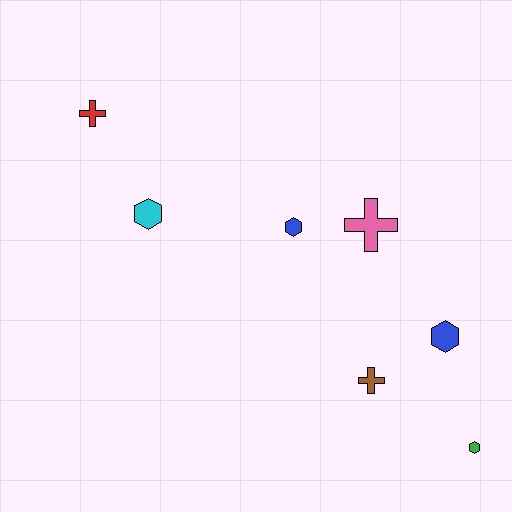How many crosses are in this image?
There are 3 crosses.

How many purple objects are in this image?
There are no purple objects.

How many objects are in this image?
There are 7 objects.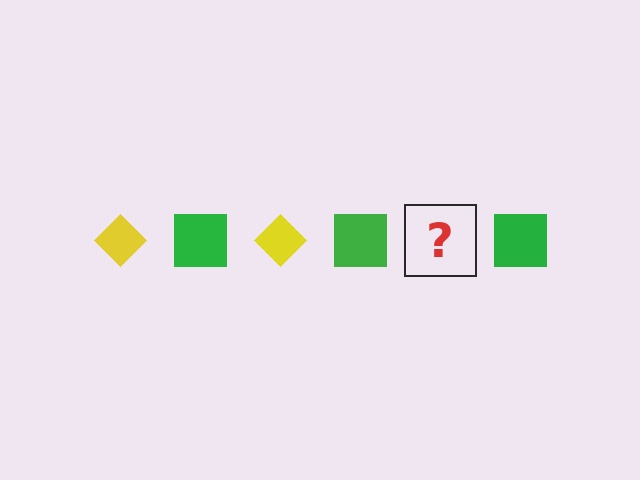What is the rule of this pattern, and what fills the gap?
The rule is that the pattern alternates between yellow diamond and green square. The gap should be filled with a yellow diamond.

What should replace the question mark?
The question mark should be replaced with a yellow diamond.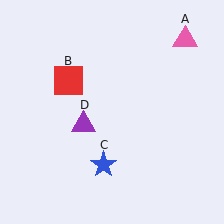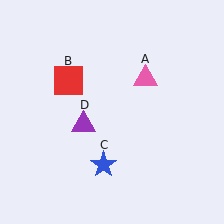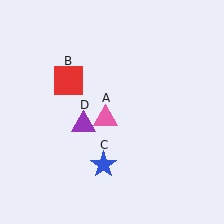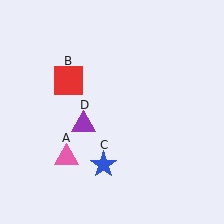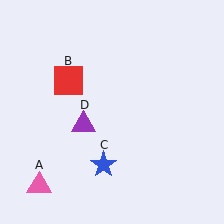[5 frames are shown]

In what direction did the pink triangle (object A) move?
The pink triangle (object A) moved down and to the left.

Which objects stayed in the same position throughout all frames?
Red square (object B) and blue star (object C) and purple triangle (object D) remained stationary.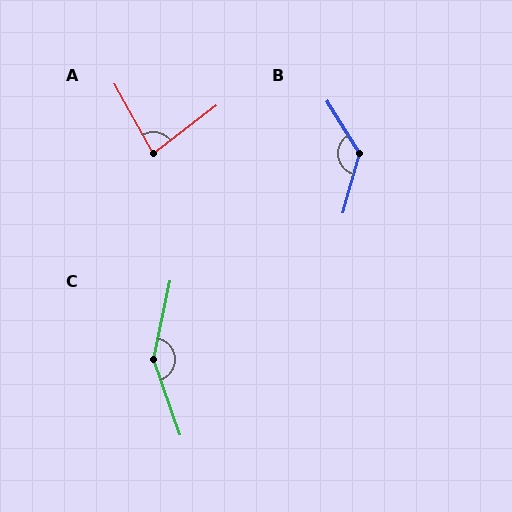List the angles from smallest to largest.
A (82°), B (132°), C (148°).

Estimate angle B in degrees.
Approximately 132 degrees.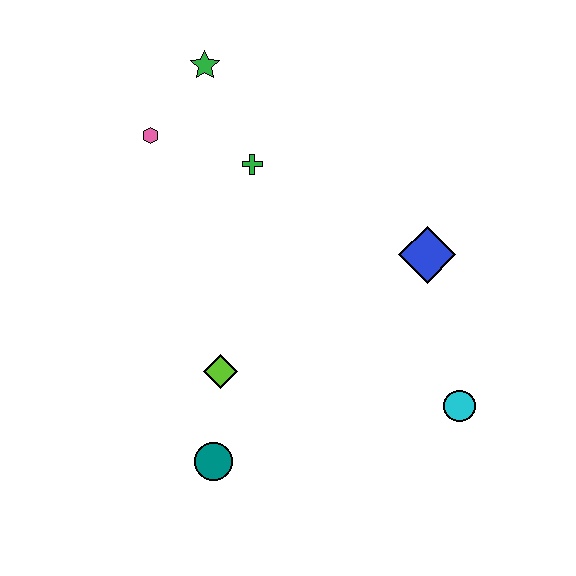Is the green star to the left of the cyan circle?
Yes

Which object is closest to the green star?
The pink hexagon is closest to the green star.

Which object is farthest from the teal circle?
The green star is farthest from the teal circle.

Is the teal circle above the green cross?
No